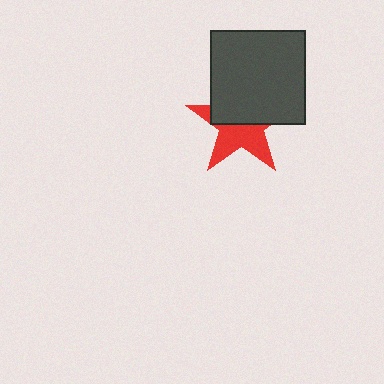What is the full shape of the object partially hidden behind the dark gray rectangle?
The partially hidden object is a red star.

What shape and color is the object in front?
The object in front is a dark gray rectangle.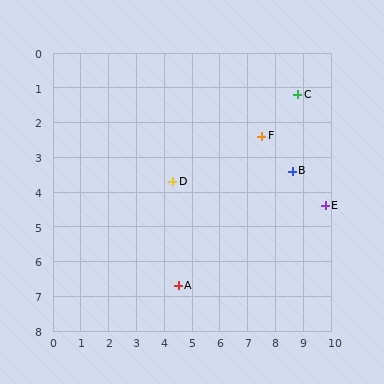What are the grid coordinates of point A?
Point A is at approximately (4.5, 6.7).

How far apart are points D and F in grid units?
Points D and F are about 3.5 grid units apart.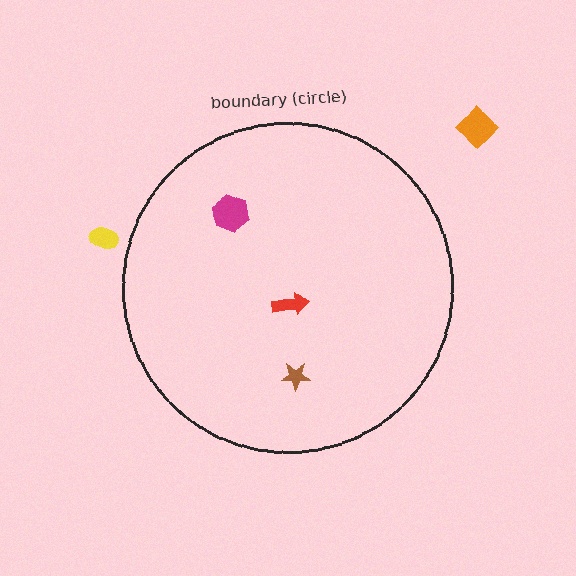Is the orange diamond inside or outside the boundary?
Outside.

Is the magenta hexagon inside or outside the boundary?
Inside.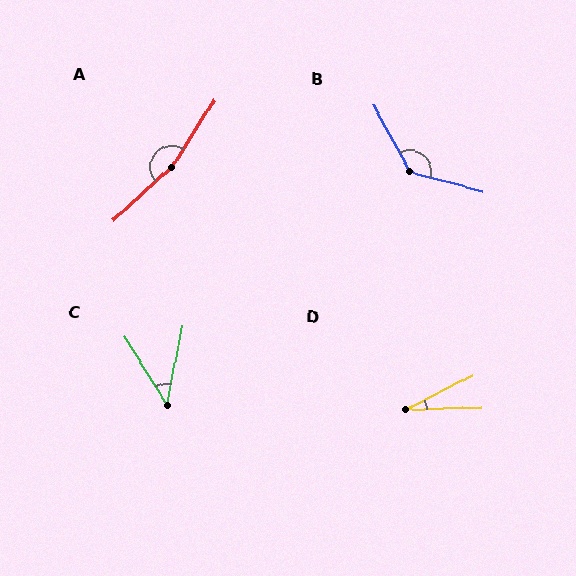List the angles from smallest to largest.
D (25°), C (43°), B (134°), A (165°).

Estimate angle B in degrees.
Approximately 134 degrees.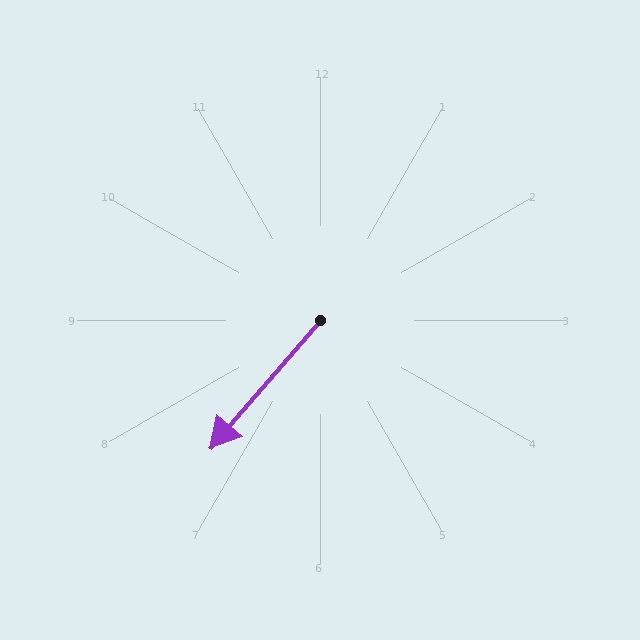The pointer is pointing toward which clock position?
Roughly 7 o'clock.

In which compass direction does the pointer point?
Southwest.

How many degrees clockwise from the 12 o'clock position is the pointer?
Approximately 221 degrees.